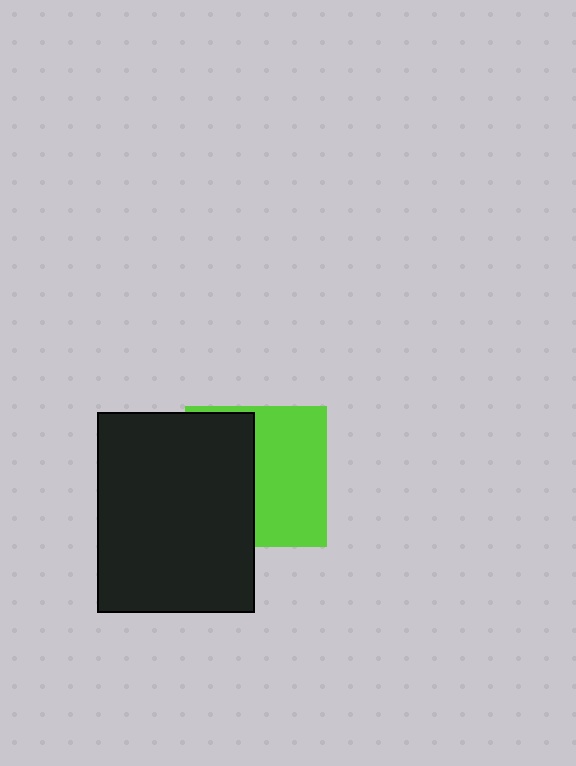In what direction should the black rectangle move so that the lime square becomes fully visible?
The black rectangle should move left. That is the shortest direction to clear the overlap and leave the lime square fully visible.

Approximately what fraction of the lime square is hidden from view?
Roughly 47% of the lime square is hidden behind the black rectangle.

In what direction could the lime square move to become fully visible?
The lime square could move right. That would shift it out from behind the black rectangle entirely.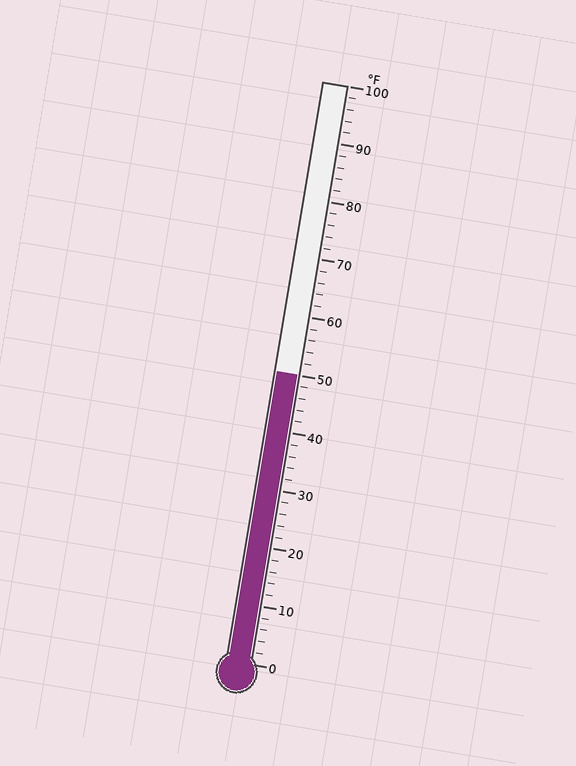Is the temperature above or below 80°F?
The temperature is below 80°F.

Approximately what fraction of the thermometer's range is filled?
The thermometer is filled to approximately 50% of its range.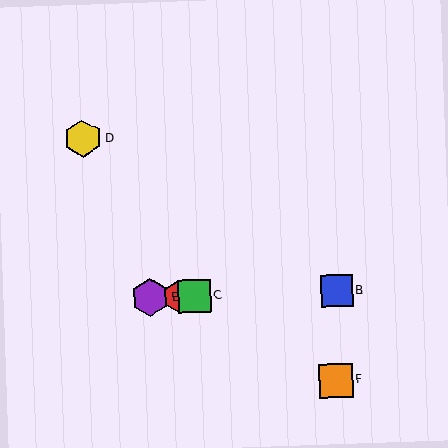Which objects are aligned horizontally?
Objects A, B, C, E are aligned horizontally.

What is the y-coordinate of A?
Object A is at y≈296.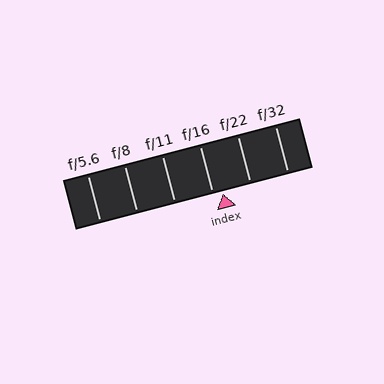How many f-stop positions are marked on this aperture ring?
There are 6 f-stop positions marked.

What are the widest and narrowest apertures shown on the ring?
The widest aperture shown is f/5.6 and the narrowest is f/32.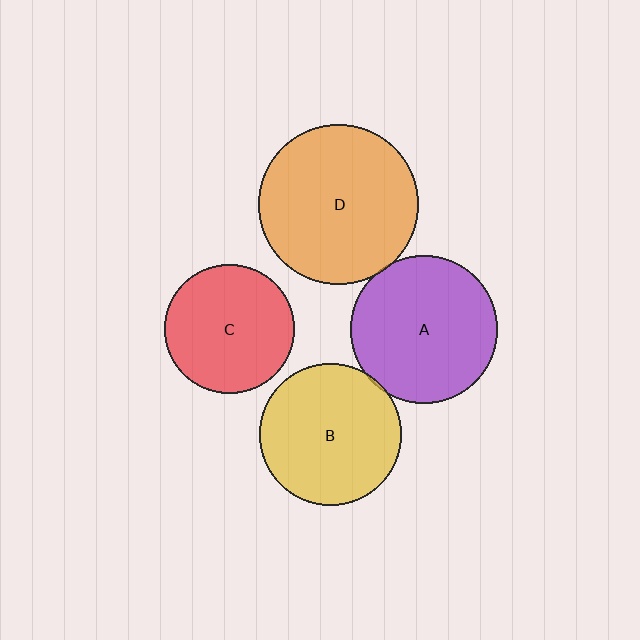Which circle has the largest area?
Circle D (orange).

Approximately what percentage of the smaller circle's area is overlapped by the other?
Approximately 5%.